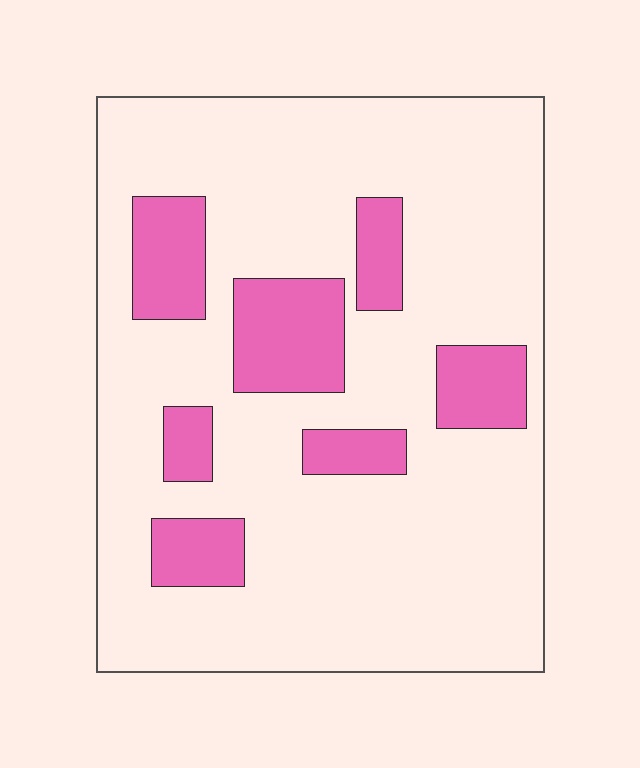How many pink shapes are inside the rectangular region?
7.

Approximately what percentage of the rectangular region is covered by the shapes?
Approximately 20%.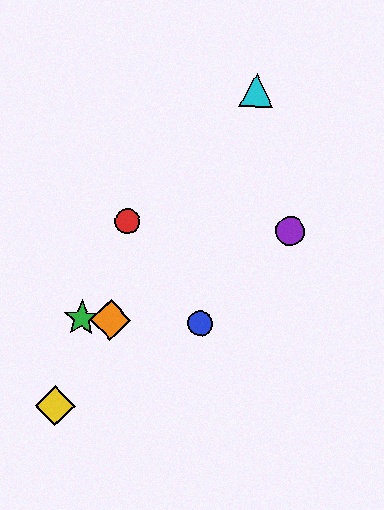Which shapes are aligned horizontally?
The blue circle, the green star, the orange diamond are aligned horizontally.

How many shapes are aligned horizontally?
3 shapes (the blue circle, the green star, the orange diamond) are aligned horizontally.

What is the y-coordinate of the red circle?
The red circle is at y≈221.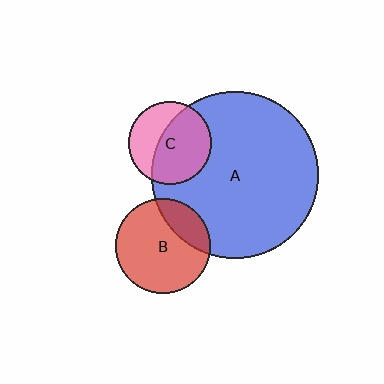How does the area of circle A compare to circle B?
Approximately 3.1 times.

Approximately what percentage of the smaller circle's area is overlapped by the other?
Approximately 20%.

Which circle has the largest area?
Circle A (blue).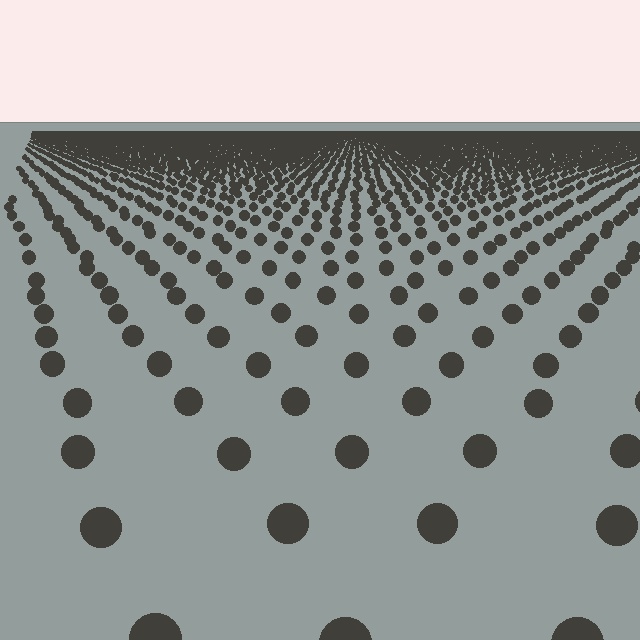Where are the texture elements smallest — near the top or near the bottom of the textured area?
Near the top.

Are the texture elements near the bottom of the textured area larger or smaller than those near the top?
Larger. Near the bottom, elements are closer to the viewer and appear at a bigger on-screen size.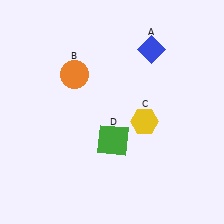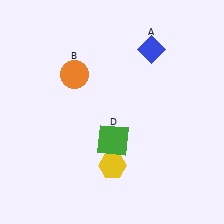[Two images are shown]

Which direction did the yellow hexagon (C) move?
The yellow hexagon (C) moved down.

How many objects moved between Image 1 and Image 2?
1 object moved between the two images.